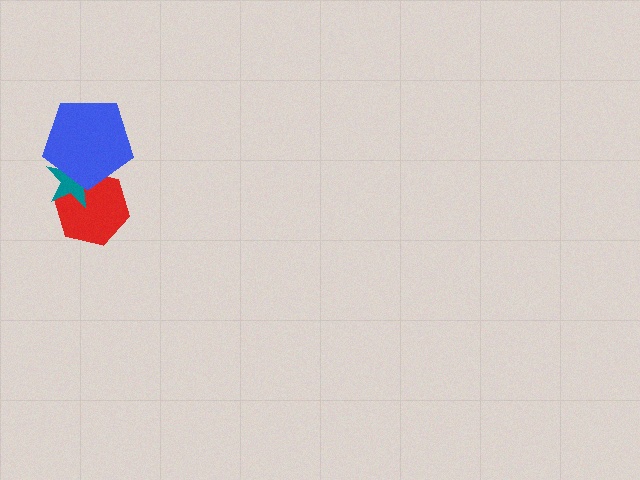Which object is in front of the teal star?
The blue pentagon is in front of the teal star.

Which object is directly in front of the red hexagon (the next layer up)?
The teal star is directly in front of the red hexagon.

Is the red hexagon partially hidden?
Yes, it is partially covered by another shape.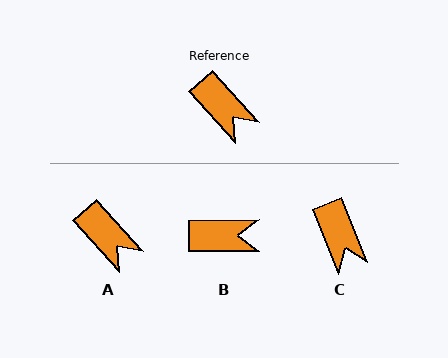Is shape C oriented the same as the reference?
No, it is off by about 20 degrees.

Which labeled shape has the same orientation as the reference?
A.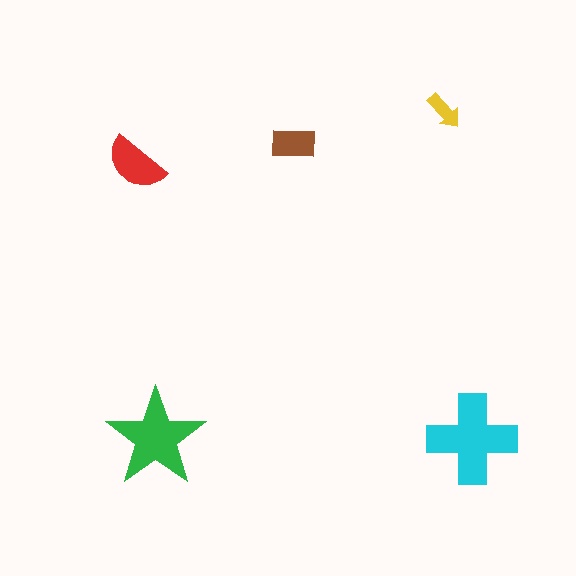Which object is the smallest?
The yellow arrow.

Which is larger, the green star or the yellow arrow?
The green star.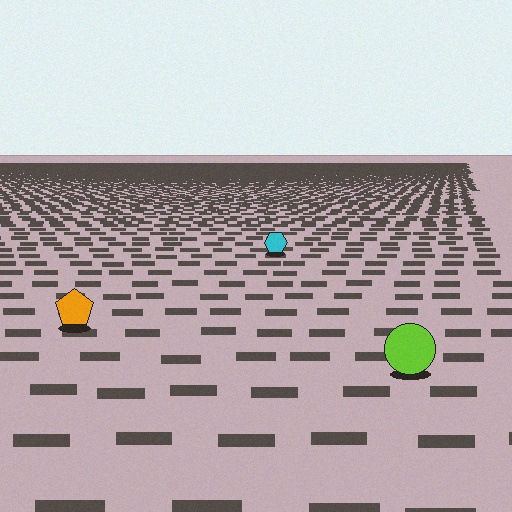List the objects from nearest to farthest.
From nearest to farthest: the lime circle, the orange pentagon, the cyan hexagon.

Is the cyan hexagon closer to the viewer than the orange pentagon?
No. The orange pentagon is closer — you can tell from the texture gradient: the ground texture is coarser near it.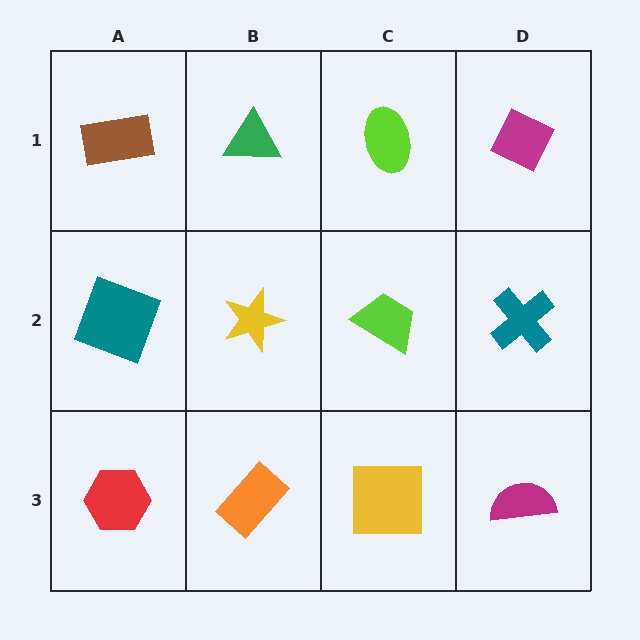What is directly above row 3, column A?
A teal square.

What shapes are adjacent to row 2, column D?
A magenta diamond (row 1, column D), a magenta semicircle (row 3, column D), a lime trapezoid (row 2, column C).